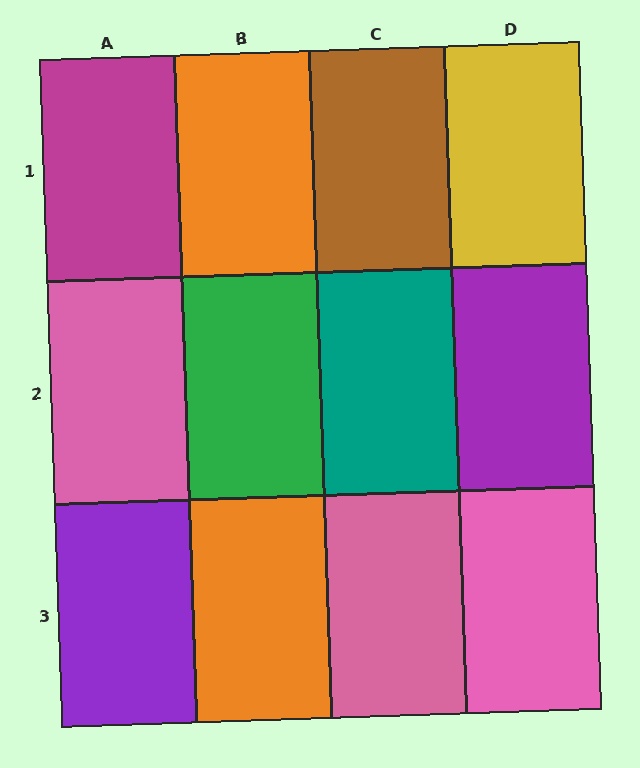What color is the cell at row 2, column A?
Pink.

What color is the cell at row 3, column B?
Orange.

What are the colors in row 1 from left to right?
Magenta, orange, brown, yellow.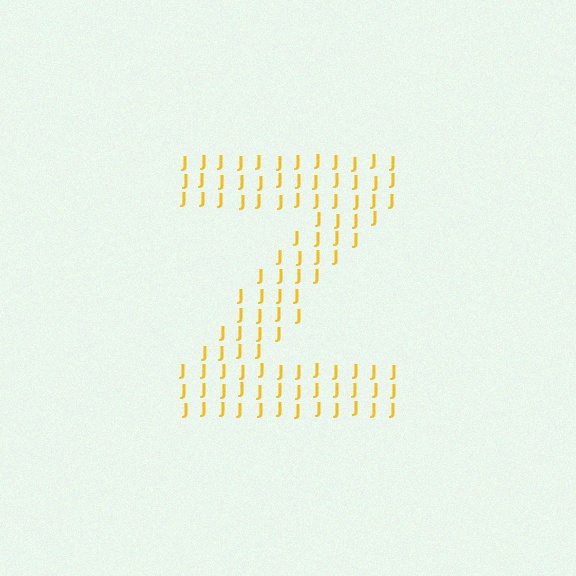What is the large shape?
The large shape is the letter Z.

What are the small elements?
The small elements are letter J's.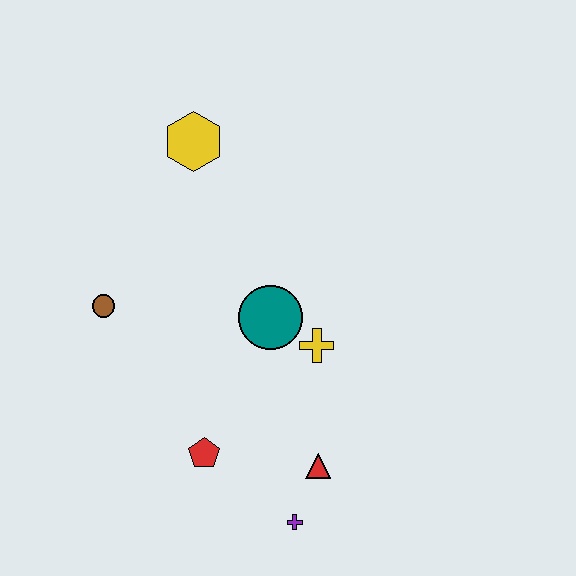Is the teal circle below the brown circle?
Yes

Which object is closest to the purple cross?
The red triangle is closest to the purple cross.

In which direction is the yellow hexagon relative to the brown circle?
The yellow hexagon is above the brown circle.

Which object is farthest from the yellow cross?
The yellow hexagon is farthest from the yellow cross.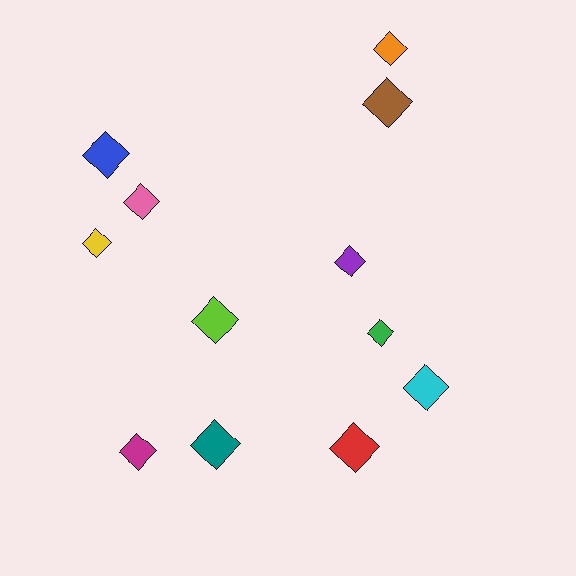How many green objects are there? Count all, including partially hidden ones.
There is 1 green object.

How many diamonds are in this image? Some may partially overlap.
There are 12 diamonds.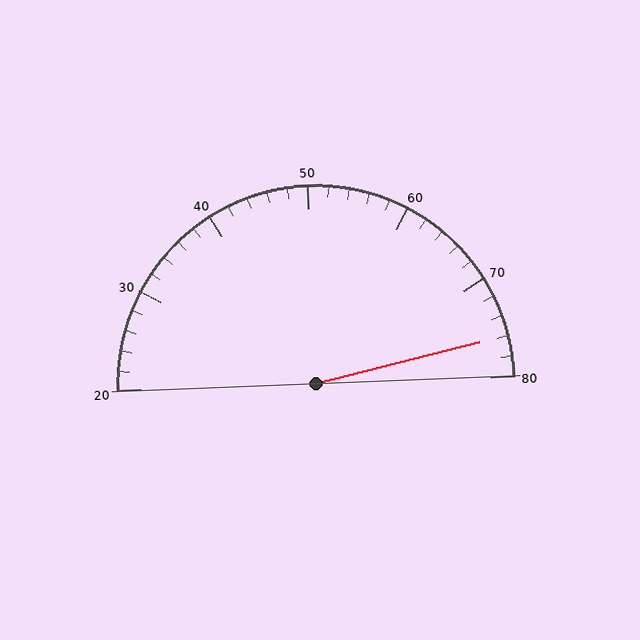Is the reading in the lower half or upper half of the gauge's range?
The reading is in the upper half of the range (20 to 80).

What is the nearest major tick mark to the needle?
The nearest major tick mark is 80.